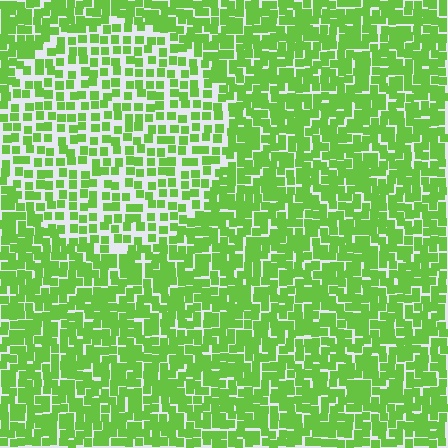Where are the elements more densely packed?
The elements are more densely packed outside the circle boundary.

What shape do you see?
I see a circle.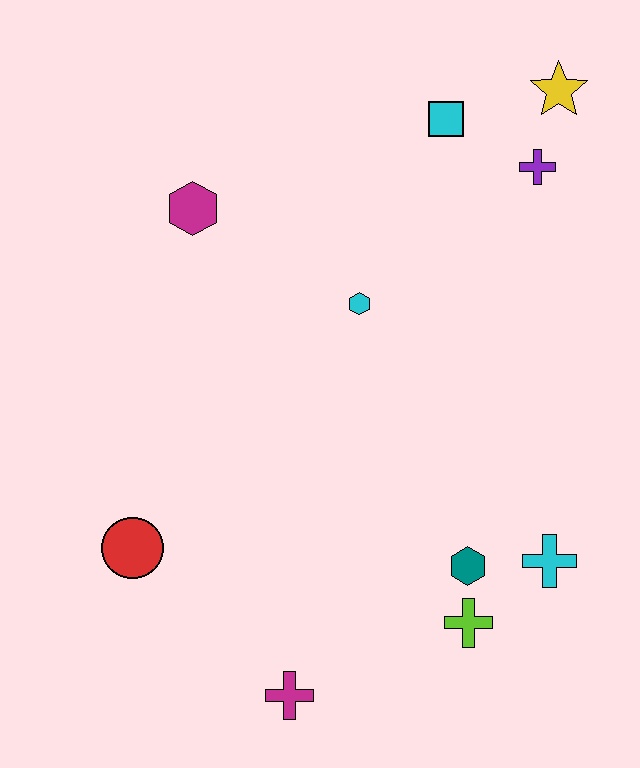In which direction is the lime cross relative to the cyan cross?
The lime cross is to the left of the cyan cross.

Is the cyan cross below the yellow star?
Yes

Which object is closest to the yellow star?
The purple cross is closest to the yellow star.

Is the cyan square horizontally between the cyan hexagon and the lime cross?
Yes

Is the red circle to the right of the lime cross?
No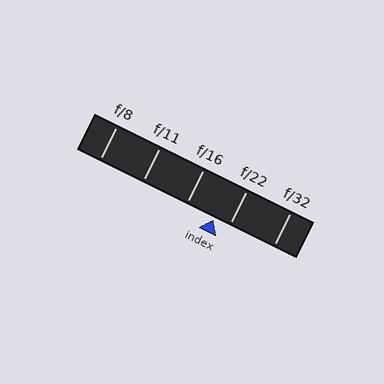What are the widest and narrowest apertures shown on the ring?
The widest aperture shown is f/8 and the narrowest is f/32.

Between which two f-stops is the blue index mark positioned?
The index mark is between f/16 and f/22.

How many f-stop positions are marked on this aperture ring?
There are 5 f-stop positions marked.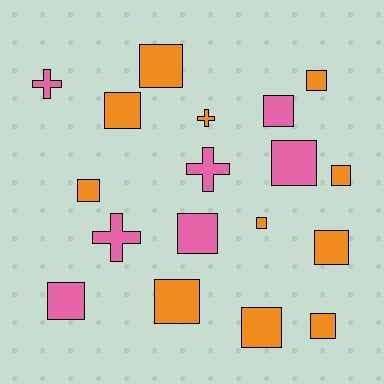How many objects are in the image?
There are 18 objects.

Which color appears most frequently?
Orange, with 11 objects.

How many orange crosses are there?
There is 1 orange cross.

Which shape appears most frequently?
Square, with 14 objects.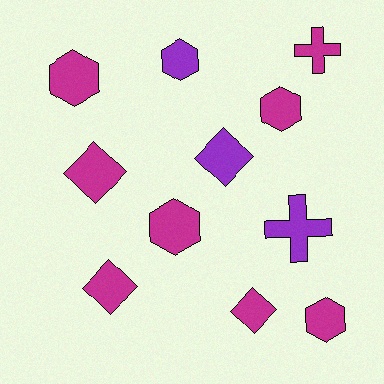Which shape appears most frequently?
Hexagon, with 5 objects.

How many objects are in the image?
There are 11 objects.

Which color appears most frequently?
Magenta, with 8 objects.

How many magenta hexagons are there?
There are 4 magenta hexagons.